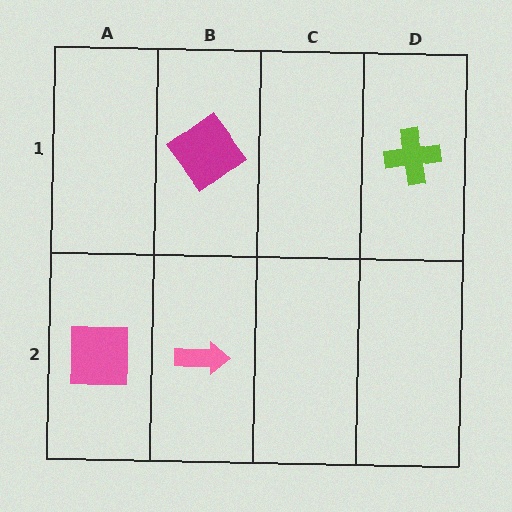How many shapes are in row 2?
2 shapes.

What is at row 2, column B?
A pink arrow.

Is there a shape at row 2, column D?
No, that cell is empty.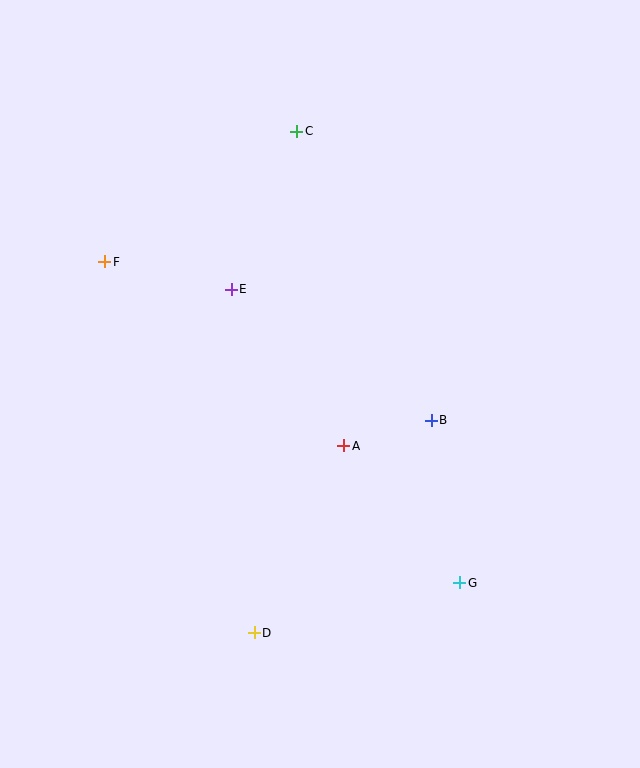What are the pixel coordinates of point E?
Point E is at (231, 289).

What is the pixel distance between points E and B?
The distance between E and B is 239 pixels.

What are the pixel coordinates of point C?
Point C is at (297, 131).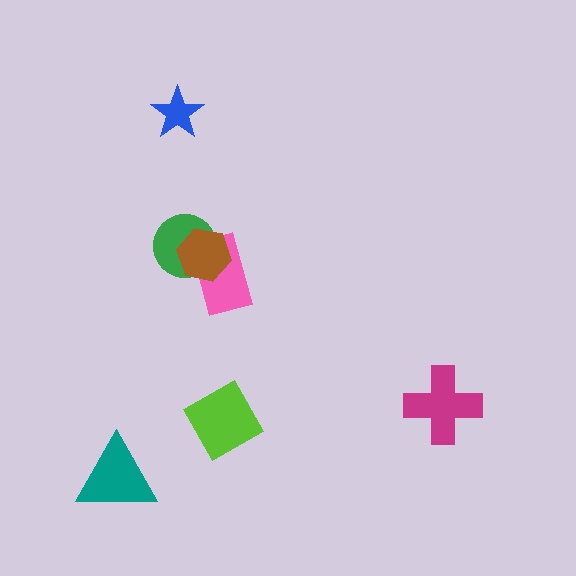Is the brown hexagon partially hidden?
No, no other shape covers it.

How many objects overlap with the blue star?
0 objects overlap with the blue star.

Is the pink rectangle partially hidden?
Yes, it is partially covered by another shape.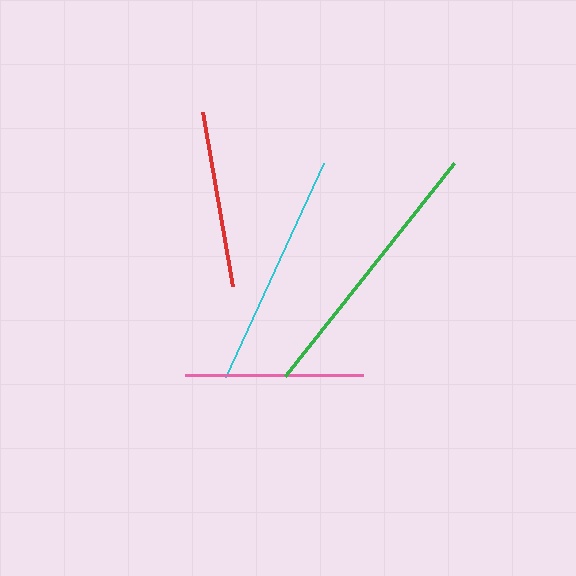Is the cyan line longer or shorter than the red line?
The cyan line is longer than the red line.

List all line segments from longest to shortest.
From longest to shortest: green, cyan, pink, red.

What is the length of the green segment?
The green segment is approximately 272 pixels long.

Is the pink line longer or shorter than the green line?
The green line is longer than the pink line.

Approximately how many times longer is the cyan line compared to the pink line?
The cyan line is approximately 1.3 times the length of the pink line.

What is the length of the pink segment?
The pink segment is approximately 177 pixels long.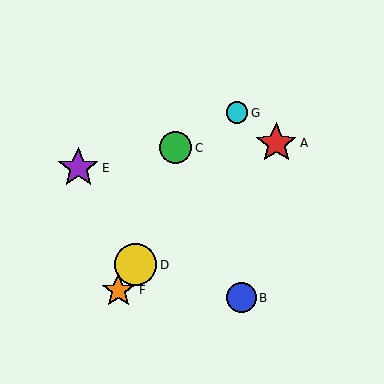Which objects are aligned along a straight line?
Objects D, F, G are aligned along a straight line.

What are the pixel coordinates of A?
Object A is at (276, 143).